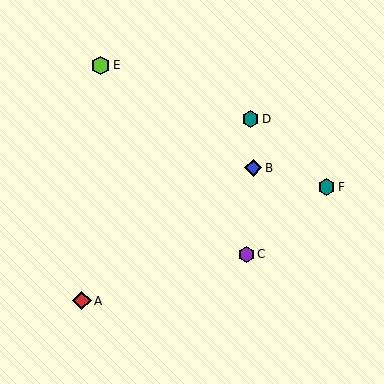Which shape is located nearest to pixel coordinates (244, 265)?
The purple hexagon (labeled C) at (246, 254) is nearest to that location.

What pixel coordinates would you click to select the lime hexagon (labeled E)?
Click at (101, 66) to select the lime hexagon E.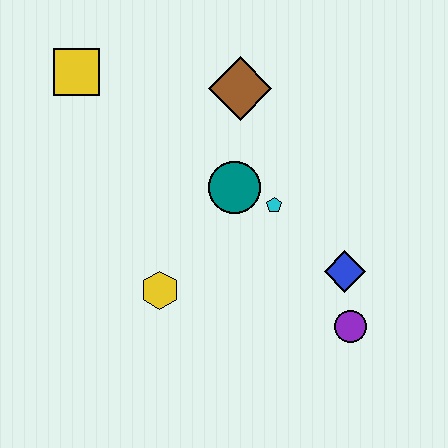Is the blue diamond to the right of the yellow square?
Yes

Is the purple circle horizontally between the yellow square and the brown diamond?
No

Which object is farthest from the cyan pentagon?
The yellow square is farthest from the cyan pentagon.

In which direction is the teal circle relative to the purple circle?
The teal circle is above the purple circle.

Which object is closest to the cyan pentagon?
The teal circle is closest to the cyan pentagon.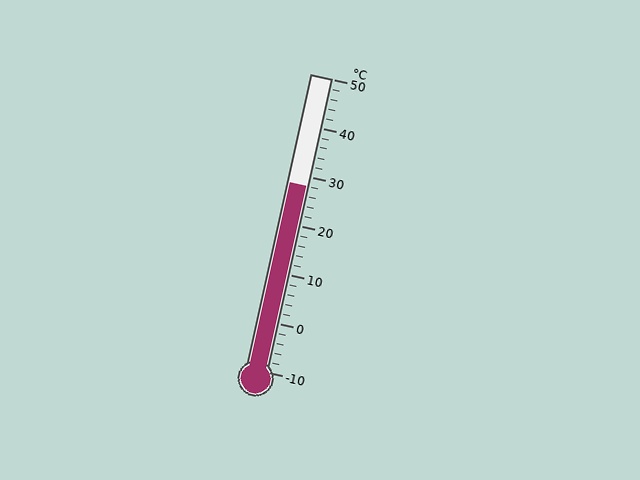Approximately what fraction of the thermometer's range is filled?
The thermometer is filled to approximately 65% of its range.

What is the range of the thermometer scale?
The thermometer scale ranges from -10°C to 50°C.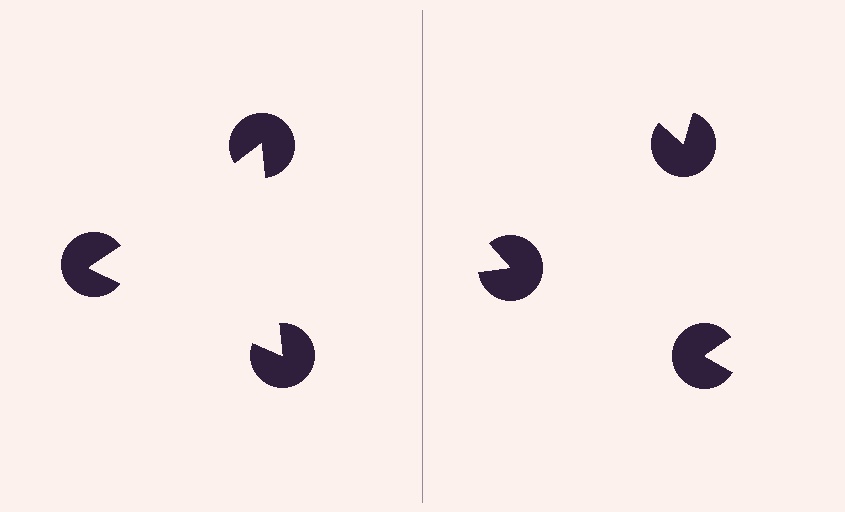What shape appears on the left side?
An illusory triangle.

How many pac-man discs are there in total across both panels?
6 — 3 on each side.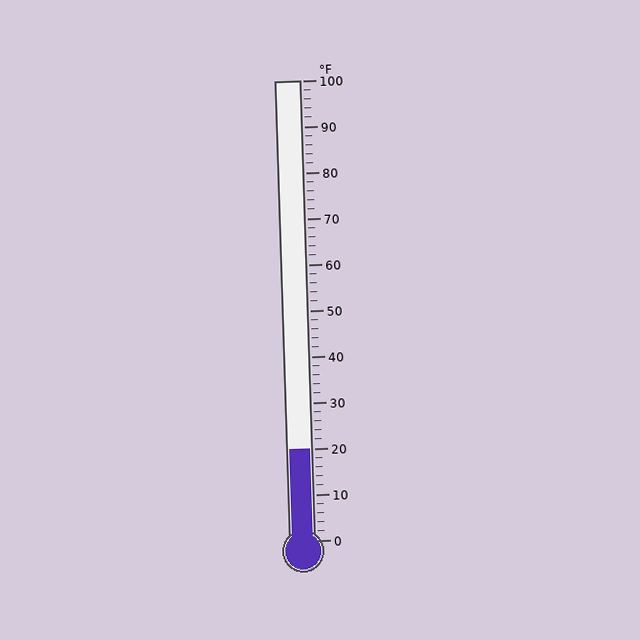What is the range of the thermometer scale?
The thermometer scale ranges from 0°F to 100°F.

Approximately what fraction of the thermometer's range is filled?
The thermometer is filled to approximately 20% of its range.